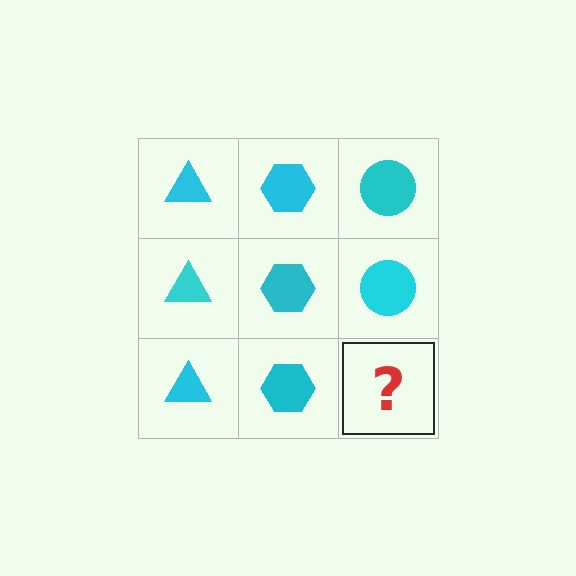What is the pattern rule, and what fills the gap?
The rule is that each column has a consistent shape. The gap should be filled with a cyan circle.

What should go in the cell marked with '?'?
The missing cell should contain a cyan circle.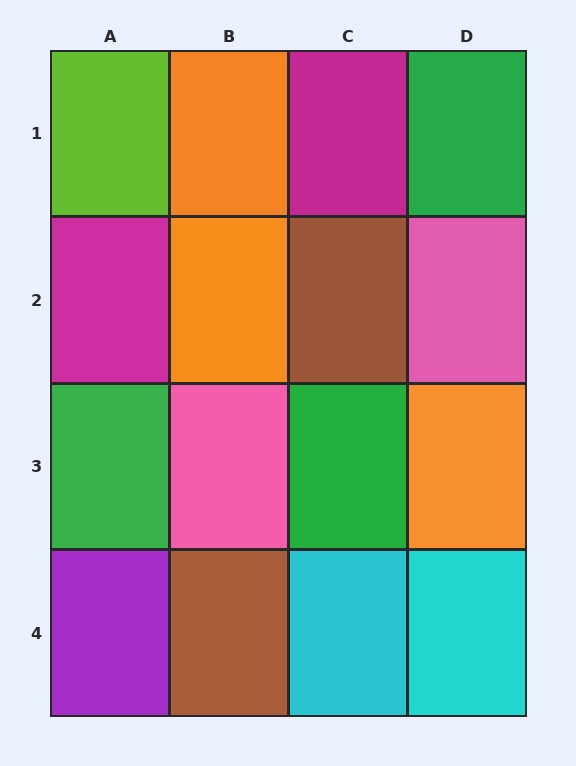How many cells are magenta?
2 cells are magenta.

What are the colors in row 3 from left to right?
Green, pink, green, orange.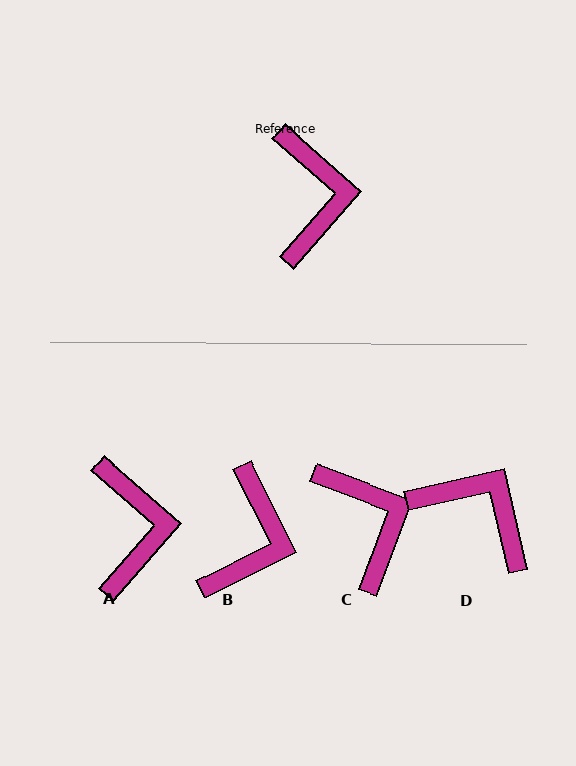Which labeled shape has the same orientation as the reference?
A.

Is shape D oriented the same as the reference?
No, it is off by about 54 degrees.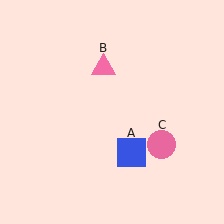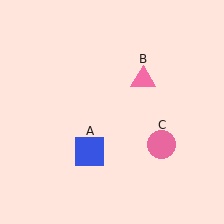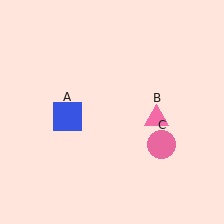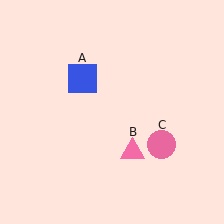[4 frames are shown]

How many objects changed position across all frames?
2 objects changed position: blue square (object A), pink triangle (object B).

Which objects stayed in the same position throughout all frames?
Pink circle (object C) remained stationary.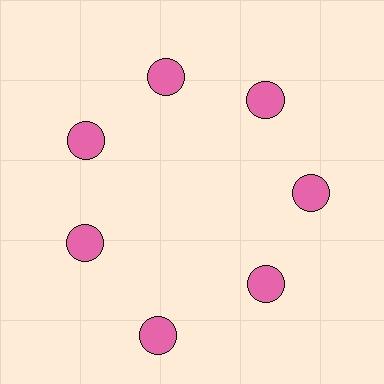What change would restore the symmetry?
The symmetry would be restored by moving it inward, back onto the ring so that all 7 circles sit at equal angles and equal distance from the center.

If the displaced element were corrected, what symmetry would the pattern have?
It would have 7-fold rotational symmetry — the pattern would map onto itself every 51 degrees.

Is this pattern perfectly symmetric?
No. The 7 pink circles are arranged in a ring, but one element near the 6 o'clock position is pushed outward from the center, breaking the 7-fold rotational symmetry.